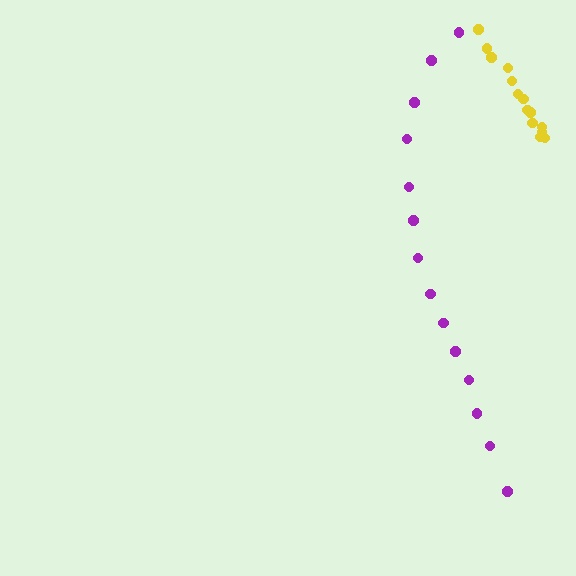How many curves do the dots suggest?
There are 2 distinct paths.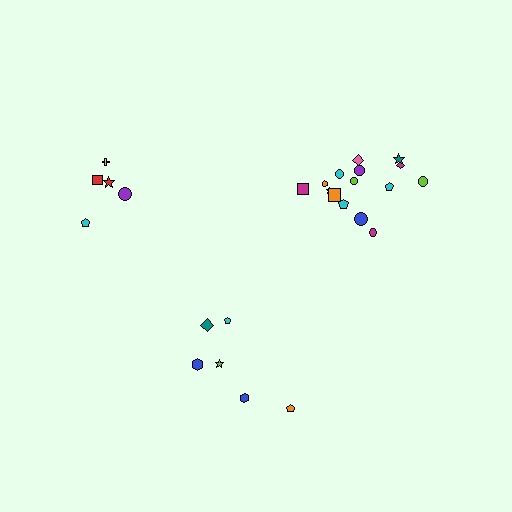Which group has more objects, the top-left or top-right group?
The top-right group.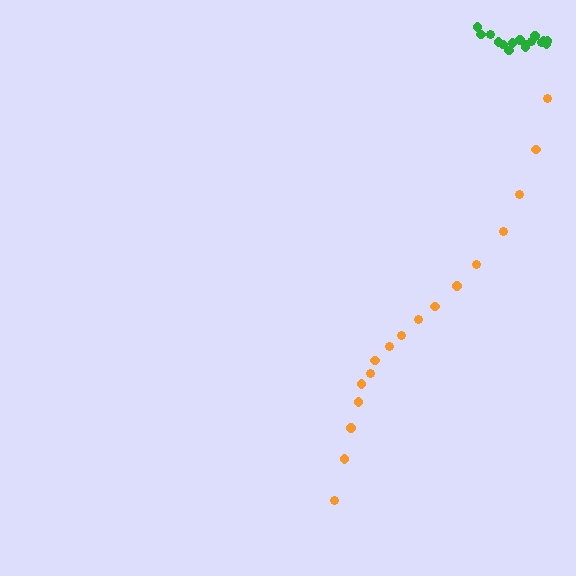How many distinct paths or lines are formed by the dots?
There are 2 distinct paths.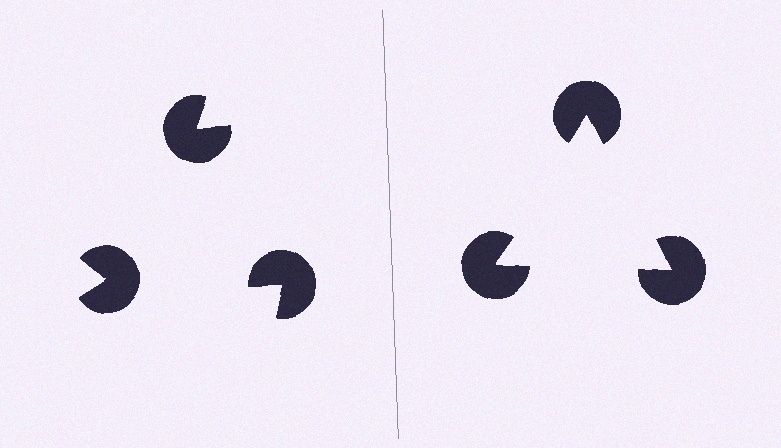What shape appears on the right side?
An illusory triangle.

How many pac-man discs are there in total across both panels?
6 — 3 on each side.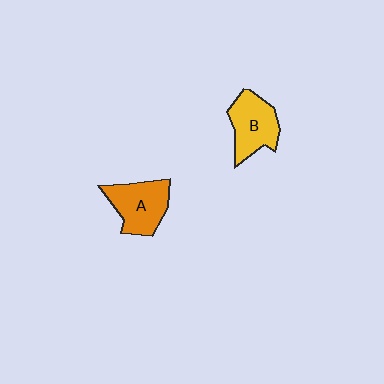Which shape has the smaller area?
Shape B (yellow).